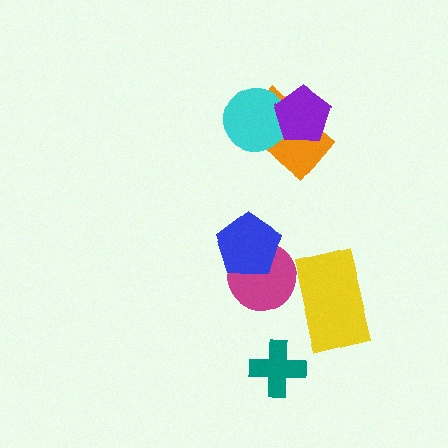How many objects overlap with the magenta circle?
1 object overlaps with the magenta circle.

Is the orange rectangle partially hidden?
Yes, it is partially covered by another shape.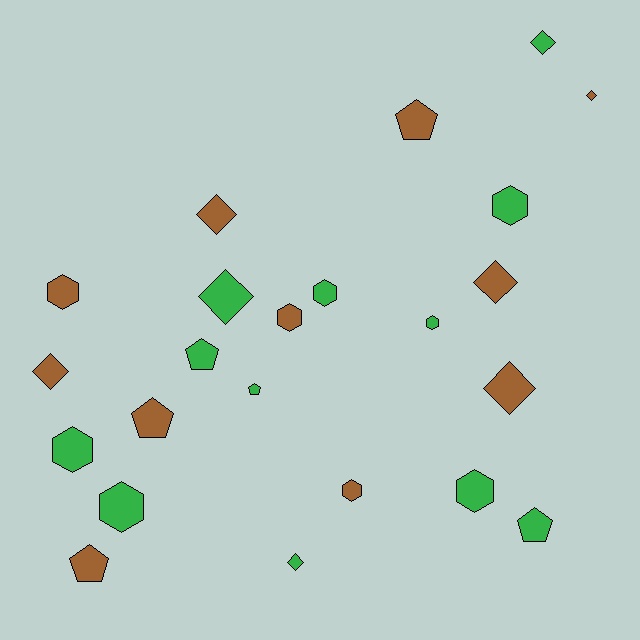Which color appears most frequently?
Green, with 12 objects.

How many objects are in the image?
There are 23 objects.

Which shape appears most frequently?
Hexagon, with 9 objects.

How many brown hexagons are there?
There are 3 brown hexagons.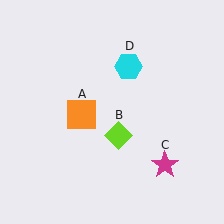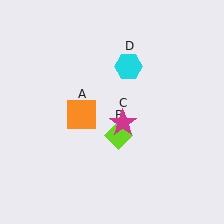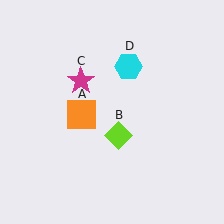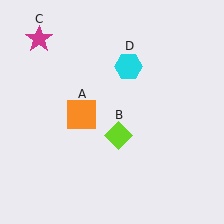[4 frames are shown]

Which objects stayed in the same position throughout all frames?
Orange square (object A) and lime diamond (object B) and cyan hexagon (object D) remained stationary.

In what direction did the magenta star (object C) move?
The magenta star (object C) moved up and to the left.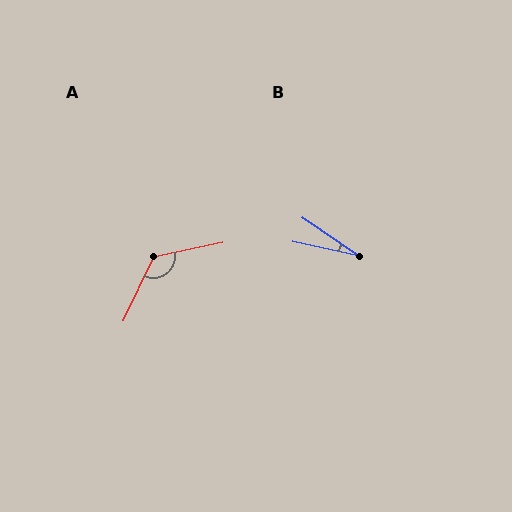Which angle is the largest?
A, at approximately 127 degrees.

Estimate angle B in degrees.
Approximately 22 degrees.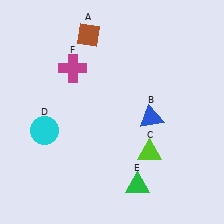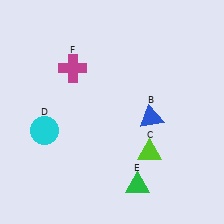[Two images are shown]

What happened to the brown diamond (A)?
The brown diamond (A) was removed in Image 2. It was in the top-left area of Image 1.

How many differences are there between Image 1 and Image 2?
There is 1 difference between the two images.